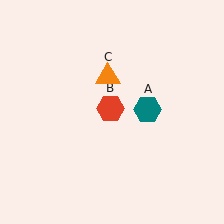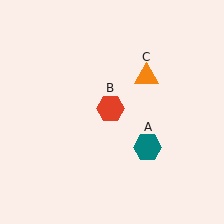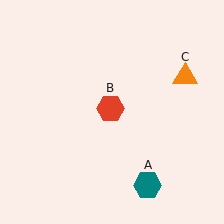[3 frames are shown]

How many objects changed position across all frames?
2 objects changed position: teal hexagon (object A), orange triangle (object C).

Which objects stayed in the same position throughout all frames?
Red hexagon (object B) remained stationary.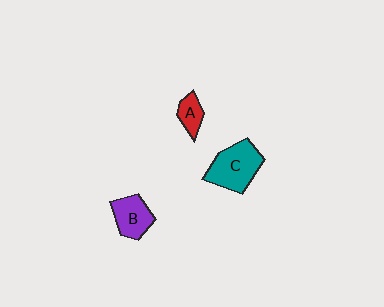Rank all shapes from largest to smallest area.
From largest to smallest: C (teal), B (purple), A (red).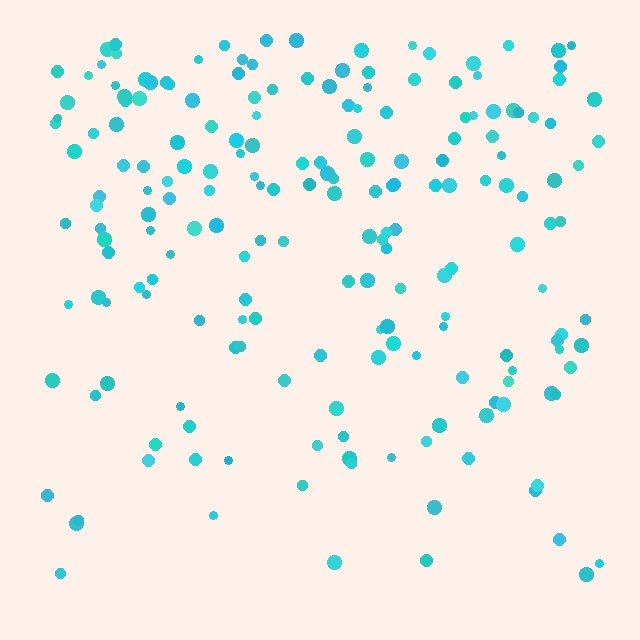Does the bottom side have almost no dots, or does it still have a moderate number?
Still a moderate number, just noticeably fewer than the top.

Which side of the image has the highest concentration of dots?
The top.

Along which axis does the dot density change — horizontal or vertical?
Vertical.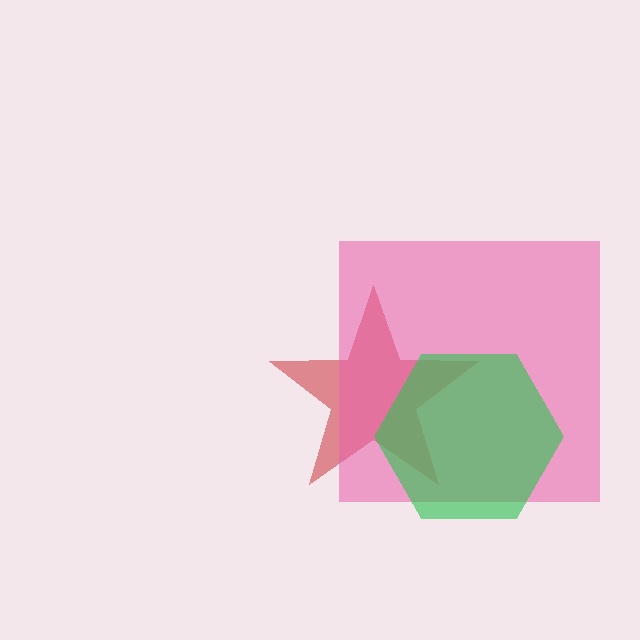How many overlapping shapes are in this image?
There are 3 overlapping shapes in the image.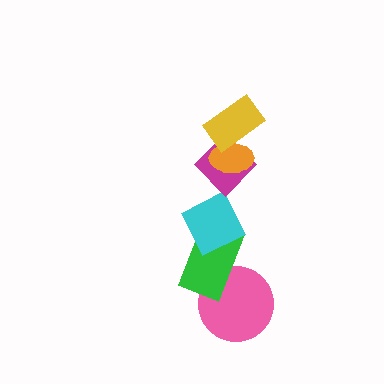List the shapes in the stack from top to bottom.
From top to bottom: the yellow rectangle, the orange ellipse, the magenta diamond, the cyan diamond, the green rectangle, the pink circle.